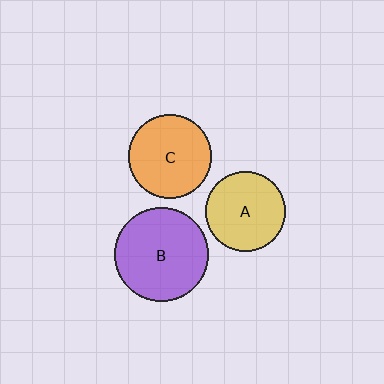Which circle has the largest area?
Circle B (purple).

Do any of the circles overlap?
No, none of the circles overlap.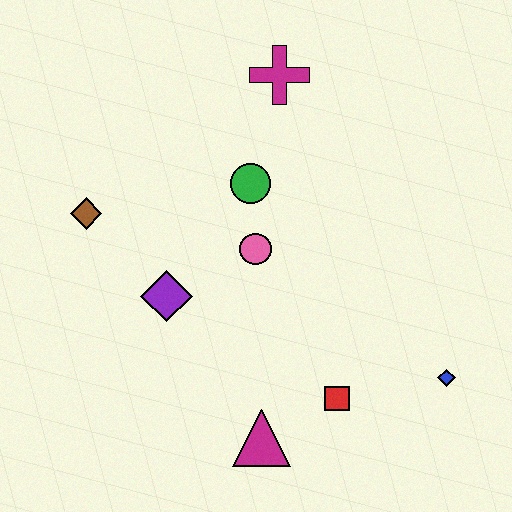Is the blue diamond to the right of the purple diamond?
Yes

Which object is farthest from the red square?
The magenta cross is farthest from the red square.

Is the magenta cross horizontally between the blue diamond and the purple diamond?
Yes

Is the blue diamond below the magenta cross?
Yes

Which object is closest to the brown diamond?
The purple diamond is closest to the brown diamond.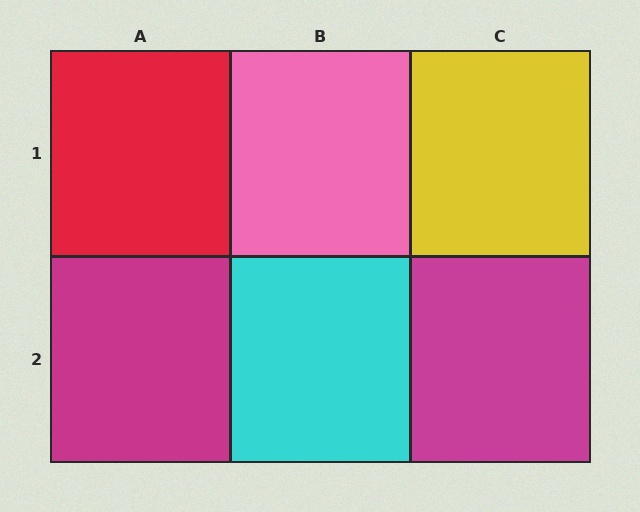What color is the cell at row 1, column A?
Red.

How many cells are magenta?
2 cells are magenta.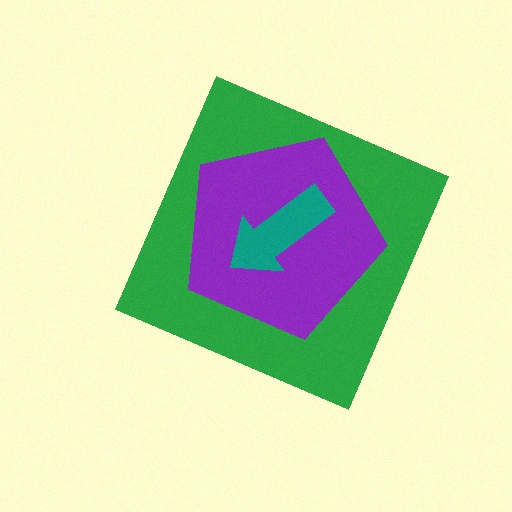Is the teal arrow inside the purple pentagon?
Yes.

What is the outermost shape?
The green diamond.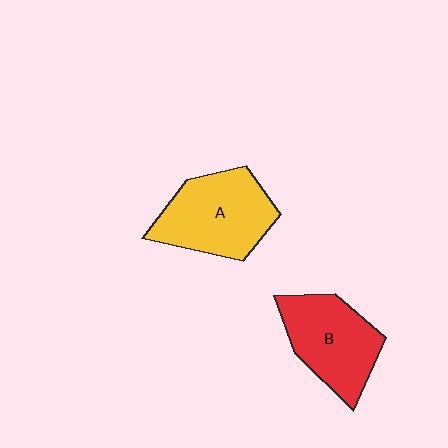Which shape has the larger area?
Shape A (yellow).